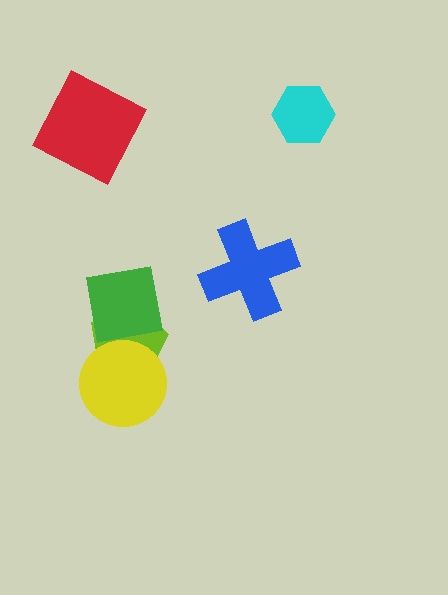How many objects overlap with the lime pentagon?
2 objects overlap with the lime pentagon.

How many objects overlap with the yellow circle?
2 objects overlap with the yellow circle.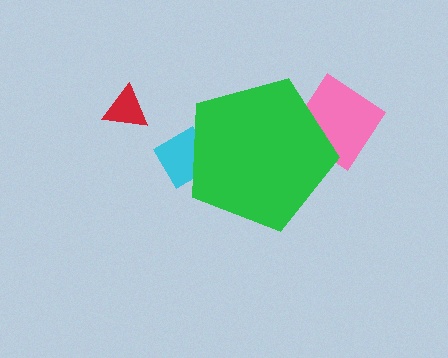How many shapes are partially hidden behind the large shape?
2 shapes are partially hidden.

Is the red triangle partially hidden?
No, the red triangle is fully visible.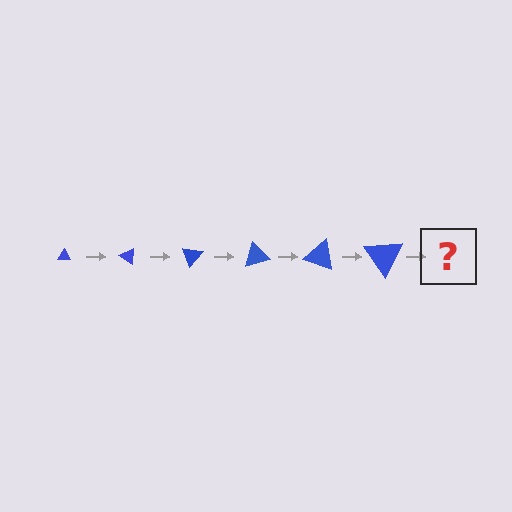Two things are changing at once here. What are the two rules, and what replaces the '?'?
The two rules are that the triangle grows larger each step and it rotates 35 degrees each step. The '?' should be a triangle, larger than the previous one and rotated 210 degrees from the start.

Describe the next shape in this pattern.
It should be a triangle, larger than the previous one and rotated 210 degrees from the start.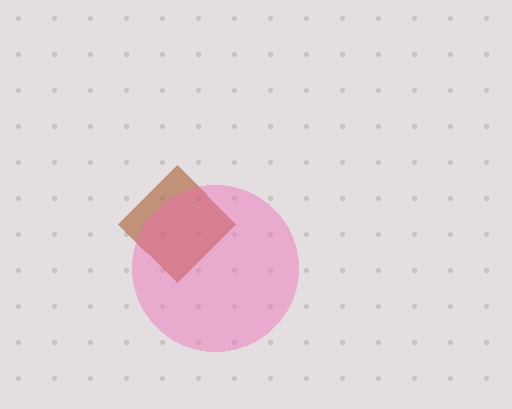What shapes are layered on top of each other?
The layered shapes are: a brown diamond, a pink circle.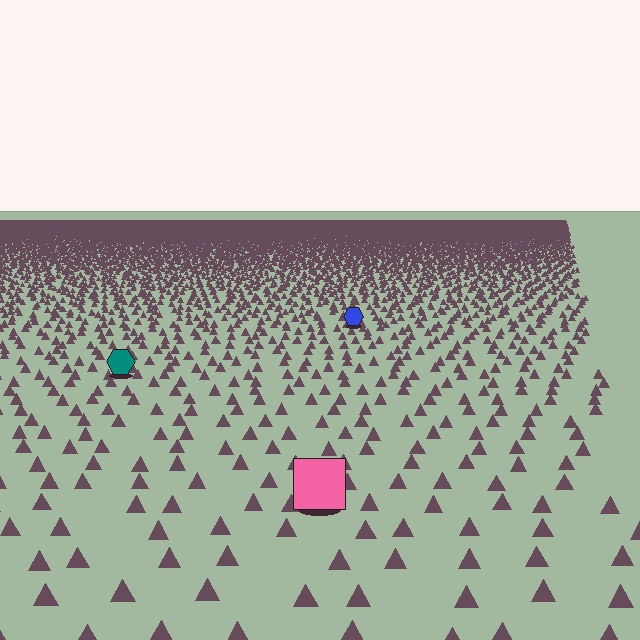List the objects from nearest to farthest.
From nearest to farthest: the pink square, the teal hexagon, the blue hexagon.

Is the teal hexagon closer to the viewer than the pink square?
No. The pink square is closer — you can tell from the texture gradient: the ground texture is coarser near it.